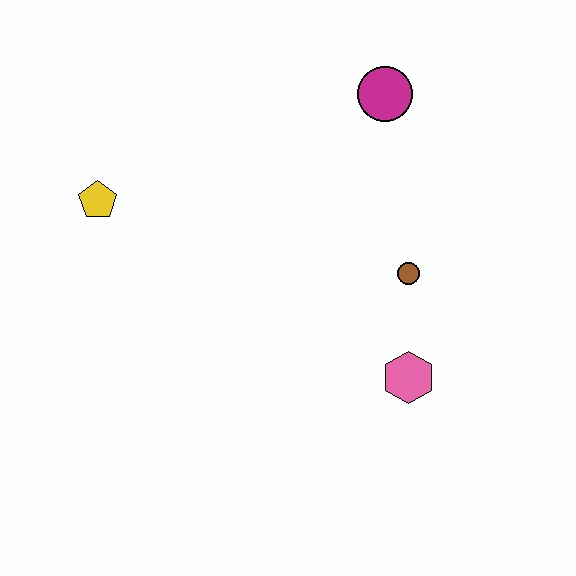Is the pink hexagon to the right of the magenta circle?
Yes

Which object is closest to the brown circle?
The pink hexagon is closest to the brown circle.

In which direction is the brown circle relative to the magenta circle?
The brown circle is below the magenta circle.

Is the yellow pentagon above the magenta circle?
No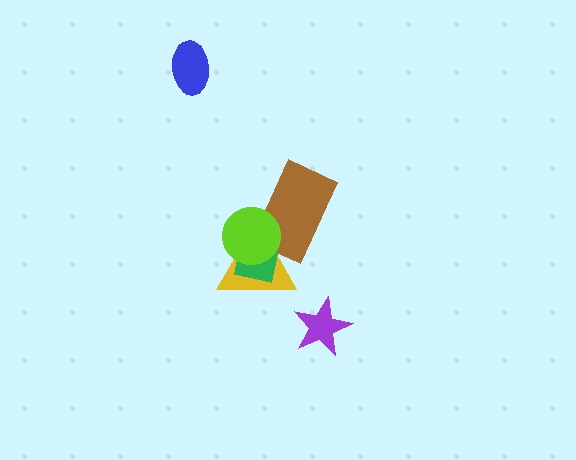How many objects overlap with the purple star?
0 objects overlap with the purple star.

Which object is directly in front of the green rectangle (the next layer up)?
The brown rectangle is directly in front of the green rectangle.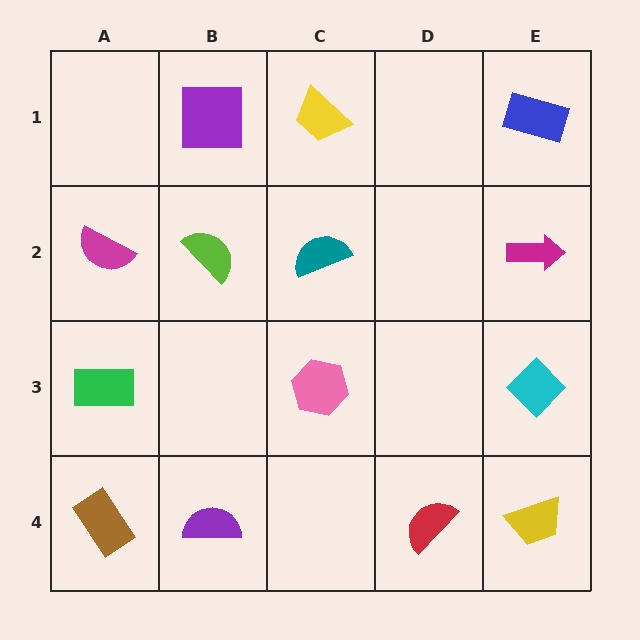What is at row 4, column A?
A brown rectangle.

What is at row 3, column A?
A green rectangle.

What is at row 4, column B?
A purple semicircle.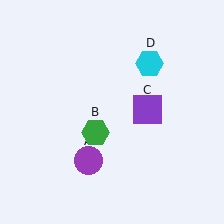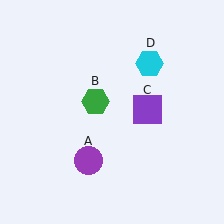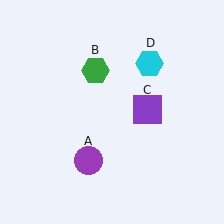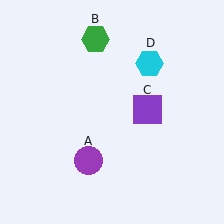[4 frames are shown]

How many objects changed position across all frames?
1 object changed position: green hexagon (object B).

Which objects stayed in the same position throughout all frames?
Purple circle (object A) and purple square (object C) and cyan hexagon (object D) remained stationary.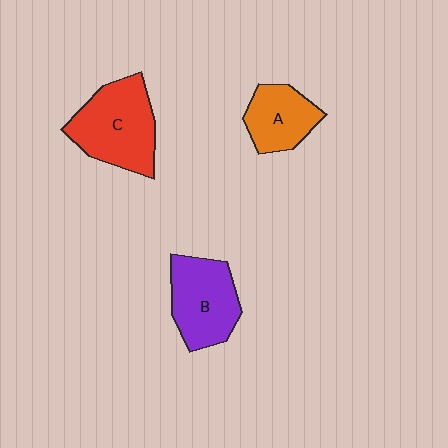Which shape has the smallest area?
Shape A (orange).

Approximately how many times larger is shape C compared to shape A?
Approximately 1.6 times.